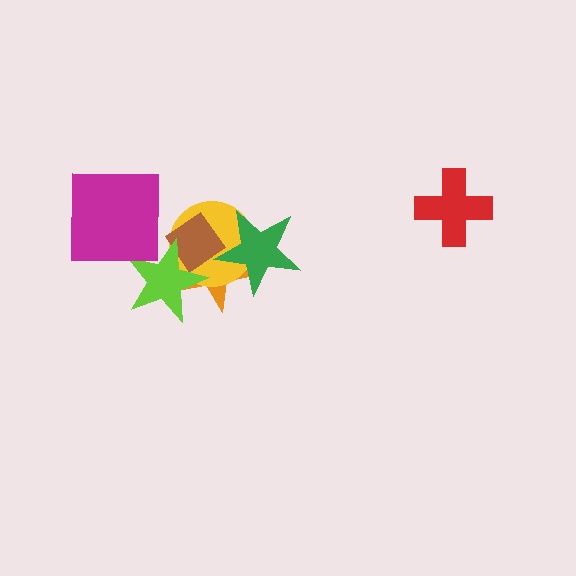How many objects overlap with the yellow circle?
4 objects overlap with the yellow circle.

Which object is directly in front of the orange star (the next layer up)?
The yellow circle is directly in front of the orange star.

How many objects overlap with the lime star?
3 objects overlap with the lime star.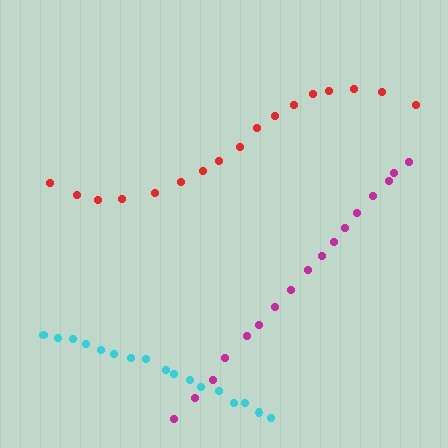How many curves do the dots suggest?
There are 3 distinct paths.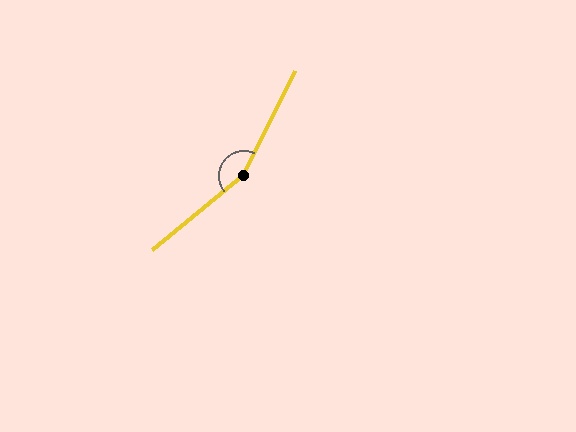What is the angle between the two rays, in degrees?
Approximately 156 degrees.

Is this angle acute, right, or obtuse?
It is obtuse.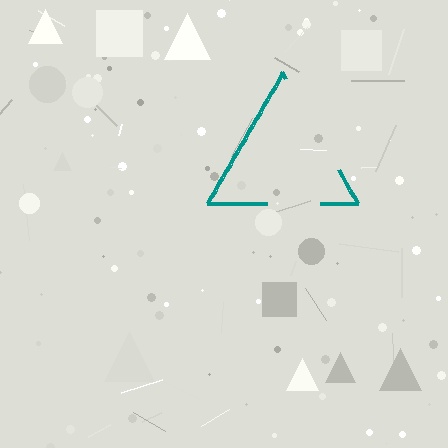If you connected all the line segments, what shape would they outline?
They would outline a triangle.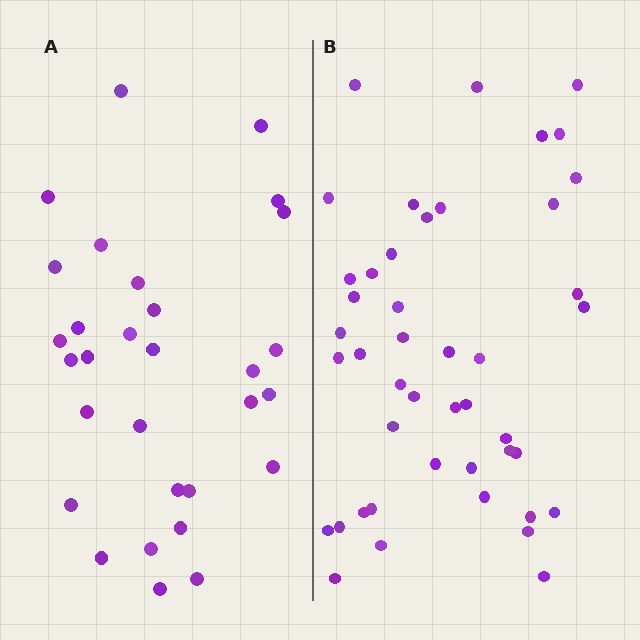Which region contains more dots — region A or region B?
Region B (the right region) has more dots.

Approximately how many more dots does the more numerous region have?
Region B has approximately 15 more dots than region A.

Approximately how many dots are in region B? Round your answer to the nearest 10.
About 40 dots. (The exact count is 45, which rounds to 40.)